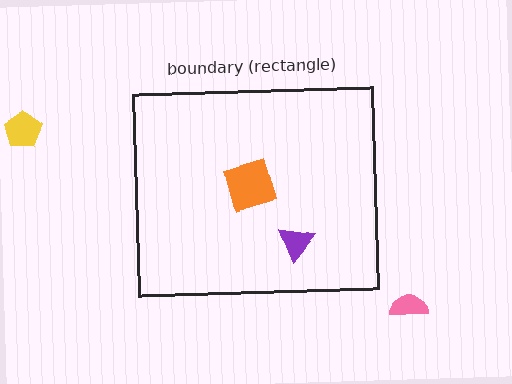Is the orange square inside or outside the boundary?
Inside.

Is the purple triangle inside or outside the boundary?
Inside.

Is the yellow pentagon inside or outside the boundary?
Outside.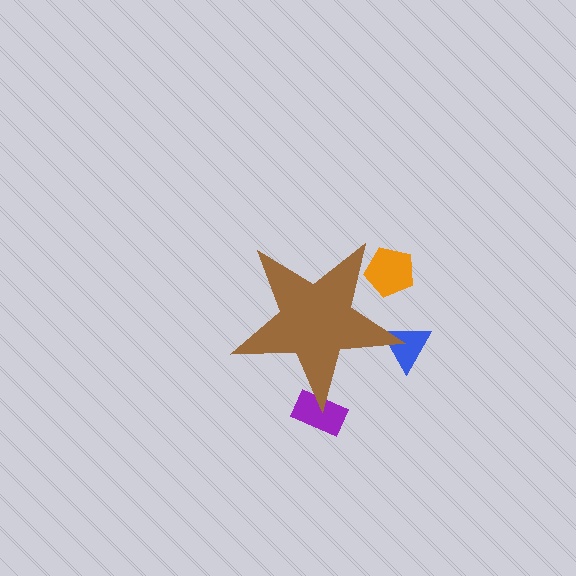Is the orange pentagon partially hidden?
Yes, the orange pentagon is partially hidden behind the brown star.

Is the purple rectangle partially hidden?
Yes, the purple rectangle is partially hidden behind the brown star.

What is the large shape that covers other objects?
A brown star.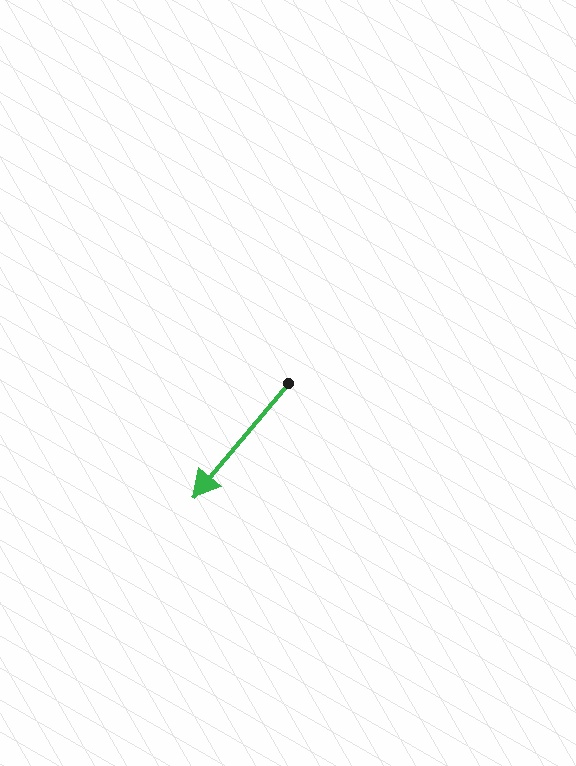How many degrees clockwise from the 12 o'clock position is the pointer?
Approximately 220 degrees.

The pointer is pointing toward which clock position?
Roughly 7 o'clock.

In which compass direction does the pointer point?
Southwest.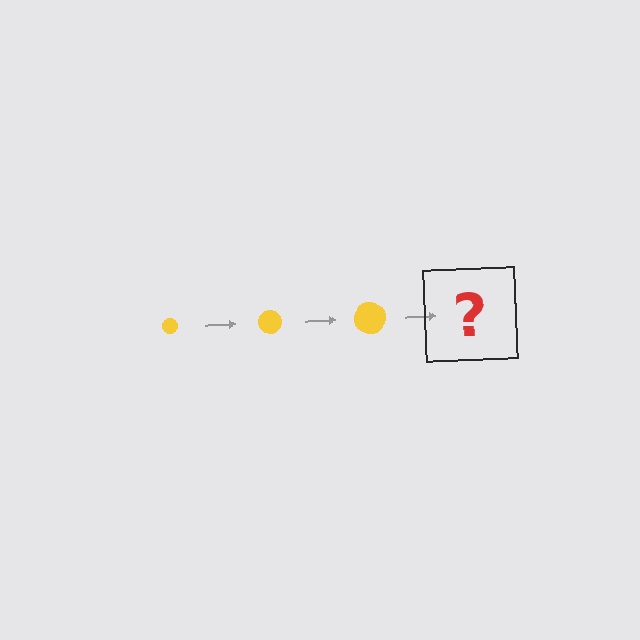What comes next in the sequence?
The next element should be a yellow circle, larger than the previous one.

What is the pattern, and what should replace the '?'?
The pattern is that the circle gets progressively larger each step. The '?' should be a yellow circle, larger than the previous one.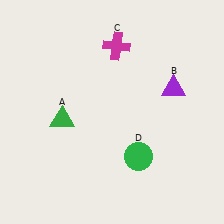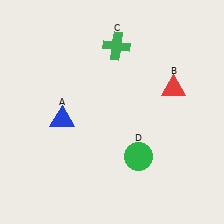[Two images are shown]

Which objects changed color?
A changed from green to blue. B changed from purple to red. C changed from magenta to green.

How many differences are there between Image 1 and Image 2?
There are 3 differences between the two images.